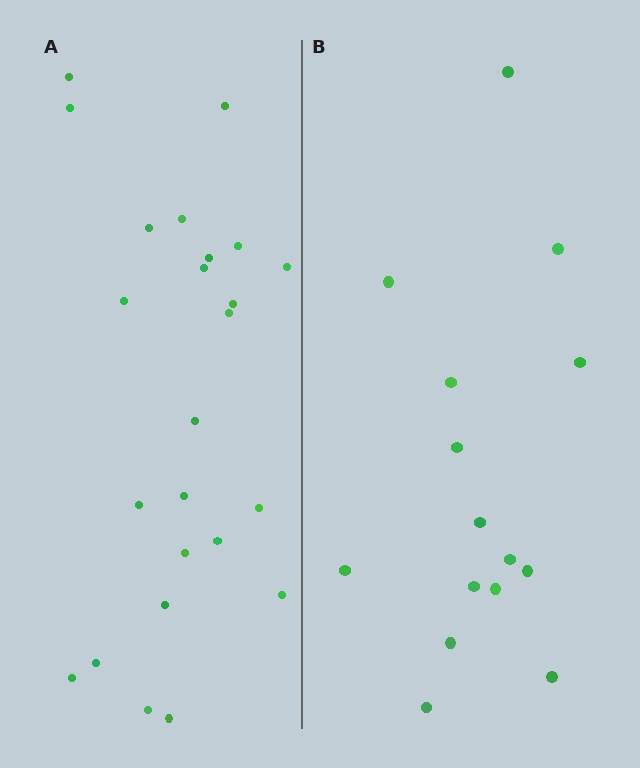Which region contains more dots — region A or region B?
Region A (the left region) has more dots.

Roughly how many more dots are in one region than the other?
Region A has roughly 8 or so more dots than region B.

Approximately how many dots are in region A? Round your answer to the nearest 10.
About 20 dots. (The exact count is 24, which rounds to 20.)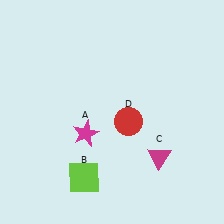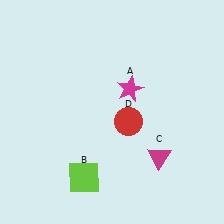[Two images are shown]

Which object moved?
The magenta star (A) moved right.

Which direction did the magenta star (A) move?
The magenta star (A) moved right.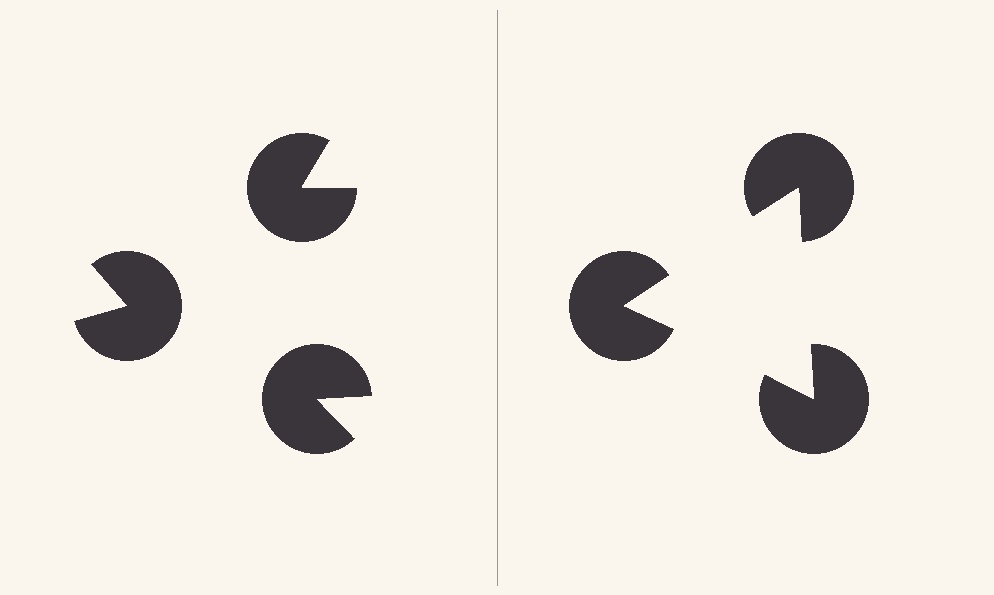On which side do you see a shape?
An illusory triangle appears on the right side. On the left side the wedge cuts are rotated, so no coherent shape forms.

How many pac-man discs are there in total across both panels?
6 — 3 on each side.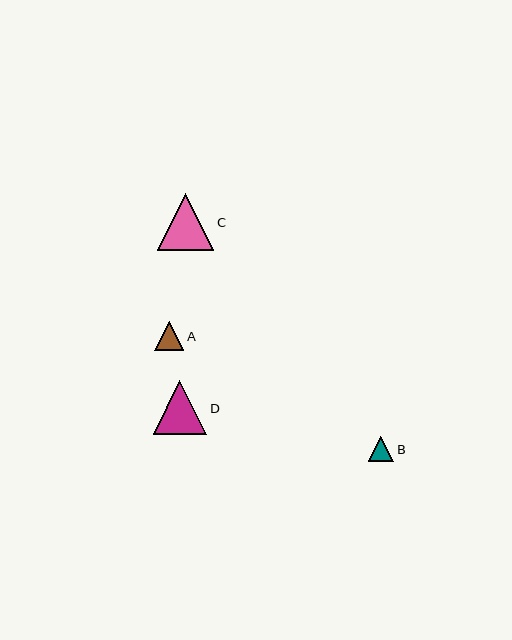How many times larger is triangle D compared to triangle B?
Triangle D is approximately 2.1 times the size of triangle B.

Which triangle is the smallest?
Triangle B is the smallest with a size of approximately 26 pixels.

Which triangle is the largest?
Triangle C is the largest with a size of approximately 57 pixels.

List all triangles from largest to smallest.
From largest to smallest: C, D, A, B.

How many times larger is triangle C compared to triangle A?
Triangle C is approximately 2.0 times the size of triangle A.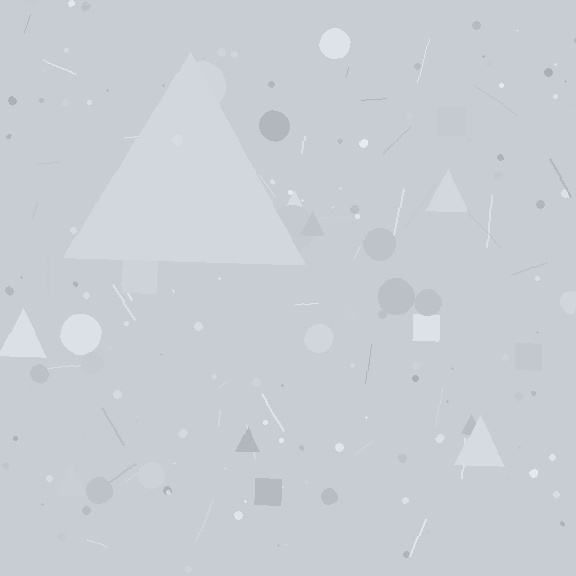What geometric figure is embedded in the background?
A triangle is embedded in the background.